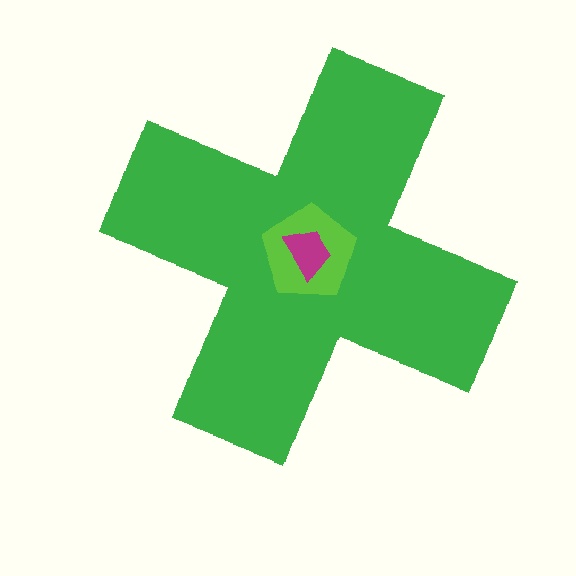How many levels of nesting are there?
3.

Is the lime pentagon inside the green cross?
Yes.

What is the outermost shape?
The green cross.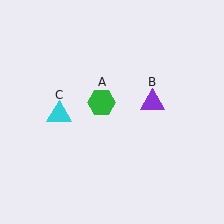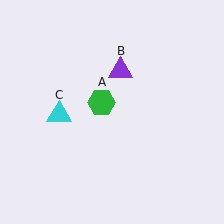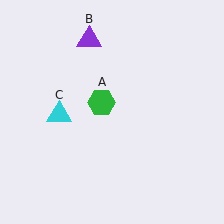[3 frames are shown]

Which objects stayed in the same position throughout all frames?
Green hexagon (object A) and cyan triangle (object C) remained stationary.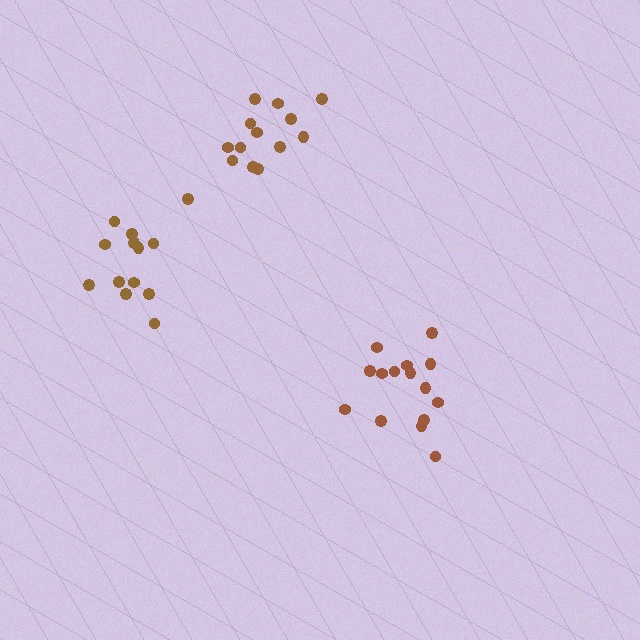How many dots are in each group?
Group 1: 15 dots, Group 2: 12 dots, Group 3: 14 dots (41 total).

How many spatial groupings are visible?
There are 3 spatial groupings.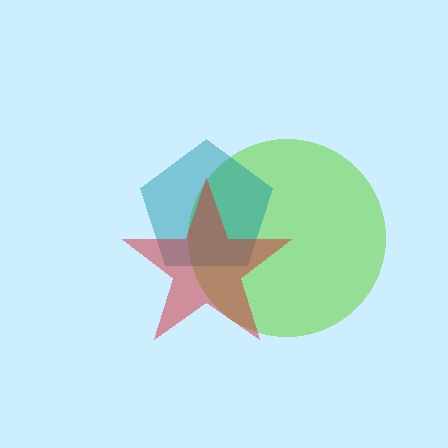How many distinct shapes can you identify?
There are 3 distinct shapes: a lime circle, a teal pentagon, a red star.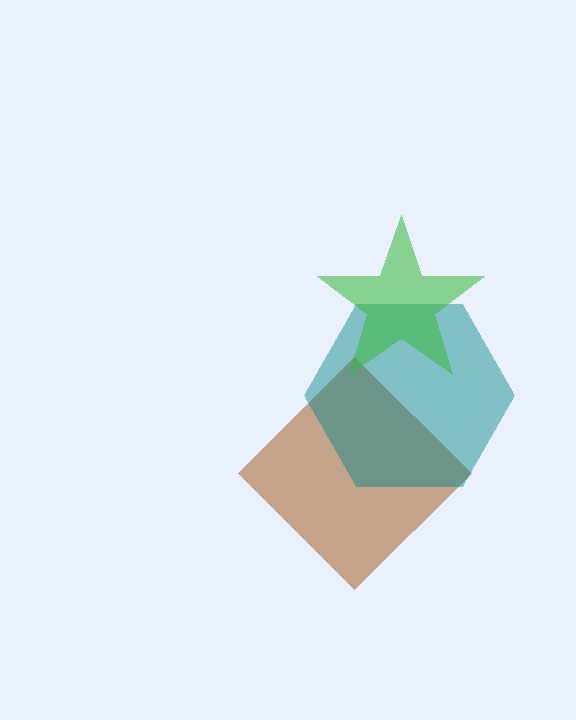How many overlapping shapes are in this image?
There are 3 overlapping shapes in the image.